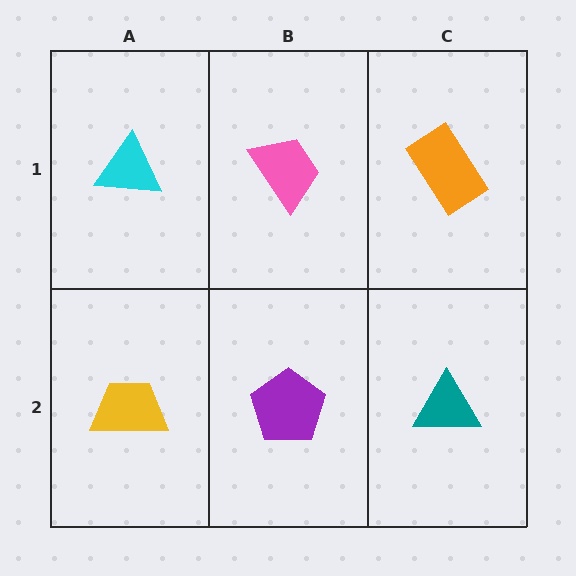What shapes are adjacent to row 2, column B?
A pink trapezoid (row 1, column B), a yellow trapezoid (row 2, column A), a teal triangle (row 2, column C).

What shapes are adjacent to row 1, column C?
A teal triangle (row 2, column C), a pink trapezoid (row 1, column B).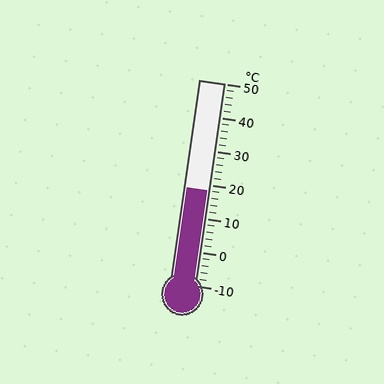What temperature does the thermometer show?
The thermometer shows approximately 18°C.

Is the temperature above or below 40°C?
The temperature is below 40°C.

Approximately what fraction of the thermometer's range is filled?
The thermometer is filled to approximately 45% of its range.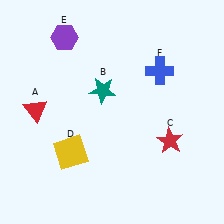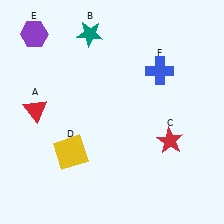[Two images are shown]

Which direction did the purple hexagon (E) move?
The purple hexagon (E) moved left.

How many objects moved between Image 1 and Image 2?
2 objects moved between the two images.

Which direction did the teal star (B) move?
The teal star (B) moved up.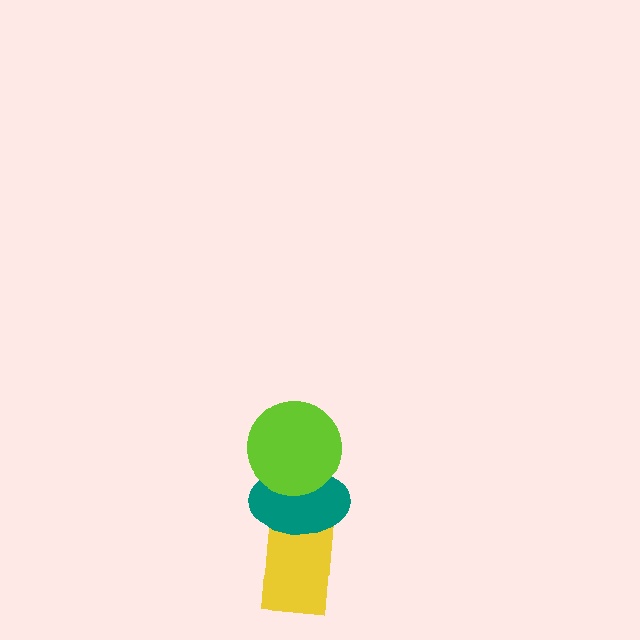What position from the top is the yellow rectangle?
The yellow rectangle is 3rd from the top.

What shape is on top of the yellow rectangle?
The teal ellipse is on top of the yellow rectangle.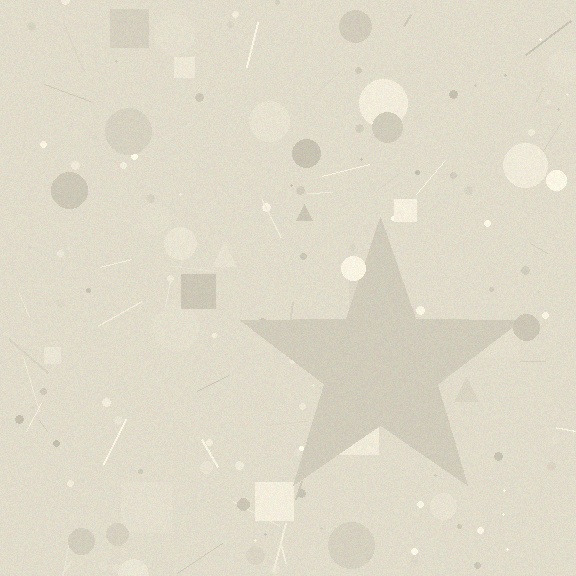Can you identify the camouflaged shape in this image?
The camouflaged shape is a star.